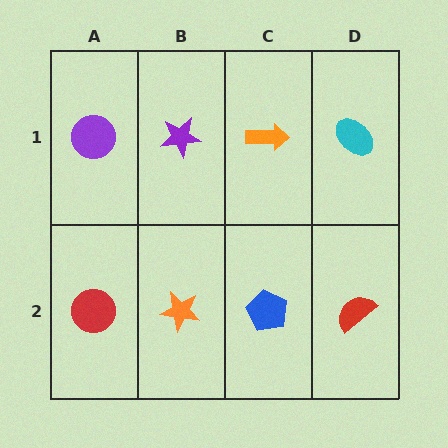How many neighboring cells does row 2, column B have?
3.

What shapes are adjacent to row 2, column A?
A purple circle (row 1, column A), an orange star (row 2, column B).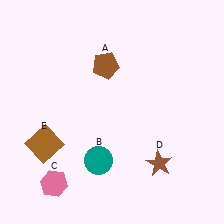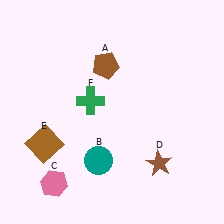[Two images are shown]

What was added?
A green cross (F) was added in Image 2.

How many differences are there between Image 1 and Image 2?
There is 1 difference between the two images.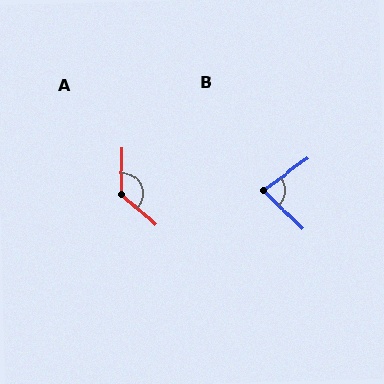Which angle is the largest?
A, at approximately 131 degrees.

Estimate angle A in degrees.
Approximately 131 degrees.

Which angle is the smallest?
B, at approximately 80 degrees.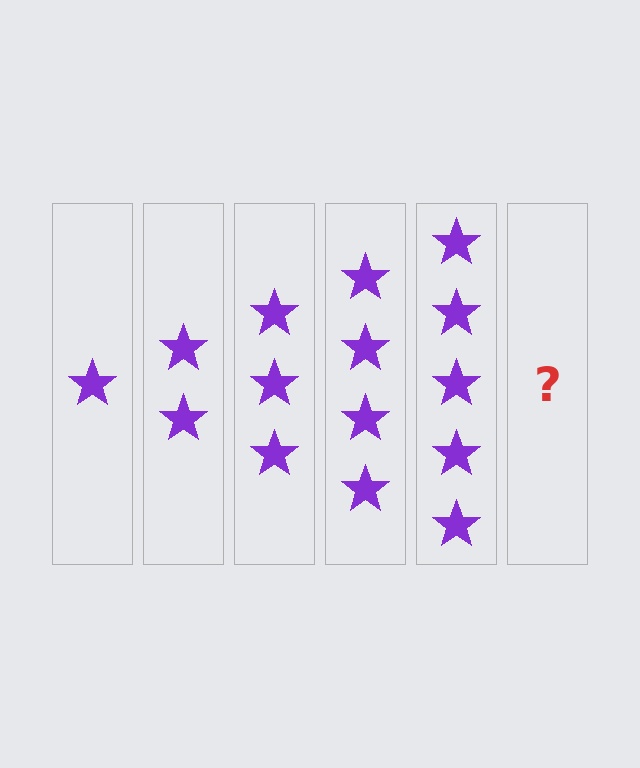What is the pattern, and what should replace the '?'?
The pattern is that each step adds one more star. The '?' should be 6 stars.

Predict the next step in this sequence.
The next step is 6 stars.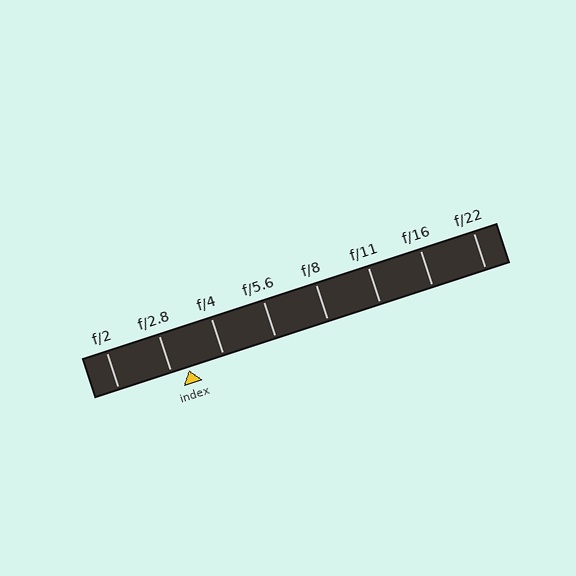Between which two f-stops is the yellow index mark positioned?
The index mark is between f/2.8 and f/4.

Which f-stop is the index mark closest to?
The index mark is closest to f/2.8.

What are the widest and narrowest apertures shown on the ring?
The widest aperture shown is f/2 and the narrowest is f/22.